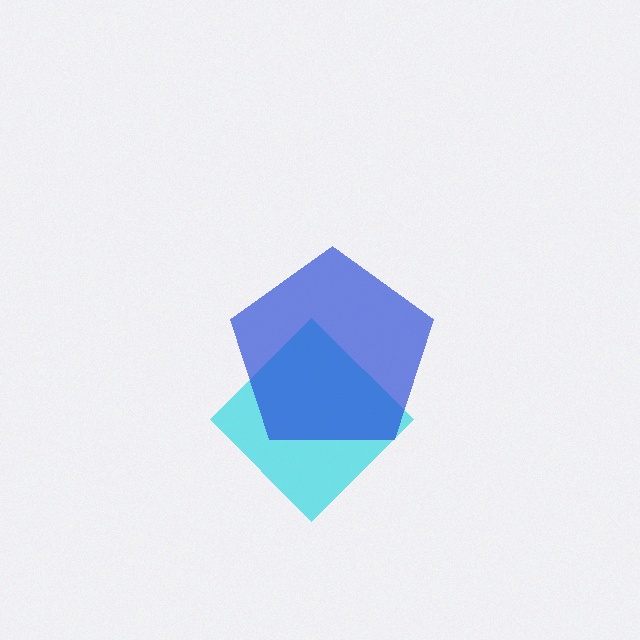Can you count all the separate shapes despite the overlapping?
Yes, there are 2 separate shapes.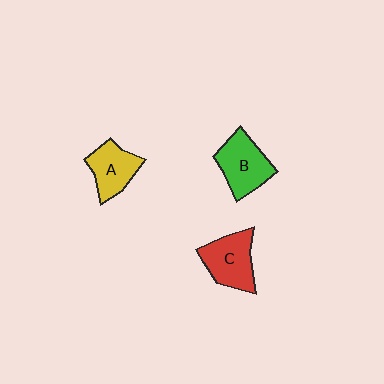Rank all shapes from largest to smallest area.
From largest to smallest: B (green), C (red), A (yellow).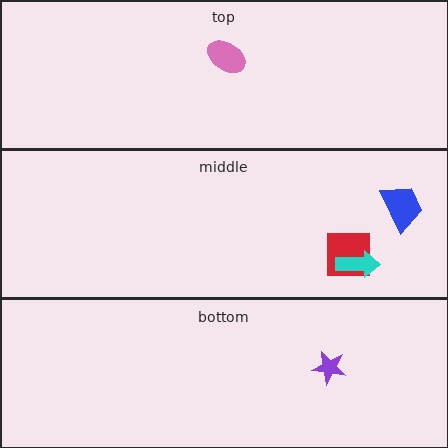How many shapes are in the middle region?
3.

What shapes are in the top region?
The pink ellipse.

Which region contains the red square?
The middle region.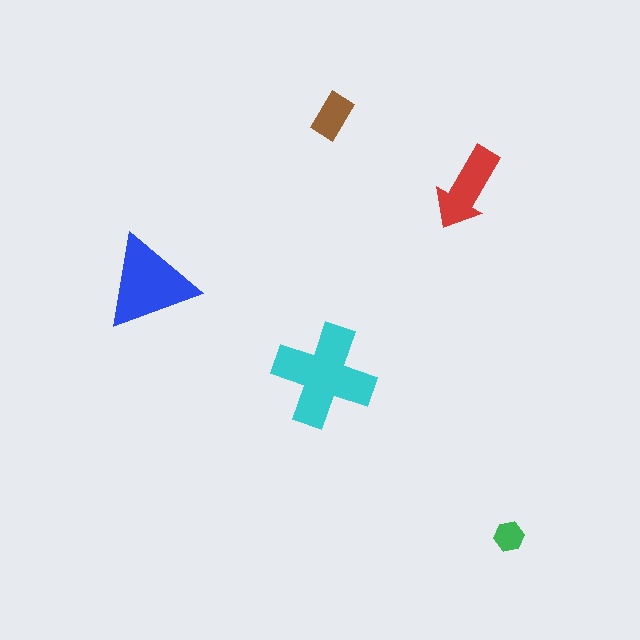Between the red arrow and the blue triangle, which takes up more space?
The blue triangle.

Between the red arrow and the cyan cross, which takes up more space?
The cyan cross.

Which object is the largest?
The cyan cross.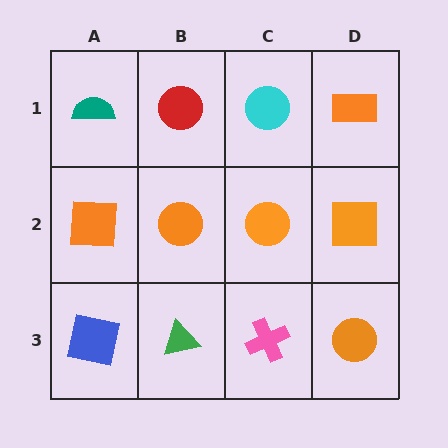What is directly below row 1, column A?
An orange square.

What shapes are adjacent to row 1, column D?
An orange square (row 2, column D), a cyan circle (row 1, column C).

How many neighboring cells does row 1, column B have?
3.